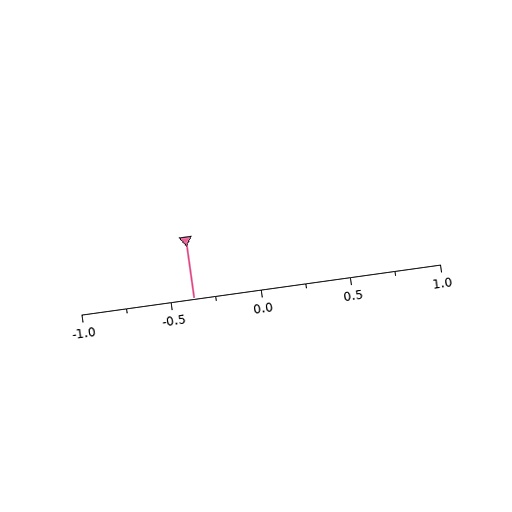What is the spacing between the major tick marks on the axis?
The major ticks are spaced 0.5 apart.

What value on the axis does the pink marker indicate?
The marker indicates approximately -0.38.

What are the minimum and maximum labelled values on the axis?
The axis runs from -1.0 to 1.0.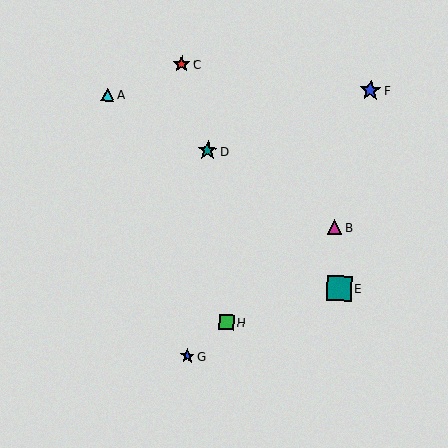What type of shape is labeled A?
Shape A is a cyan triangle.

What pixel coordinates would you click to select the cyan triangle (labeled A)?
Click at (108, 95) to select the cyan triangle A.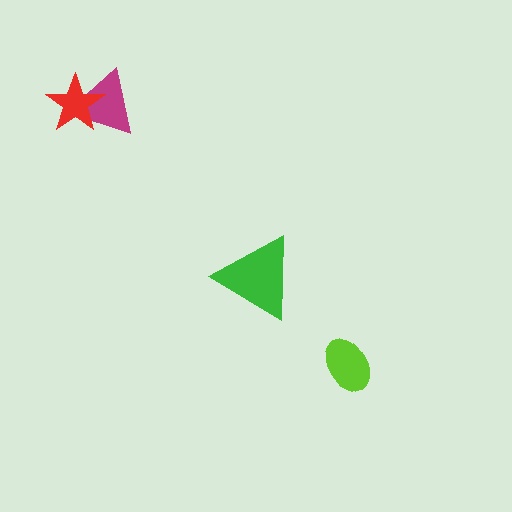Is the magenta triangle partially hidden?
Yes, it is partially covered by another shape.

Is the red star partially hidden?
No, no other shape covers it.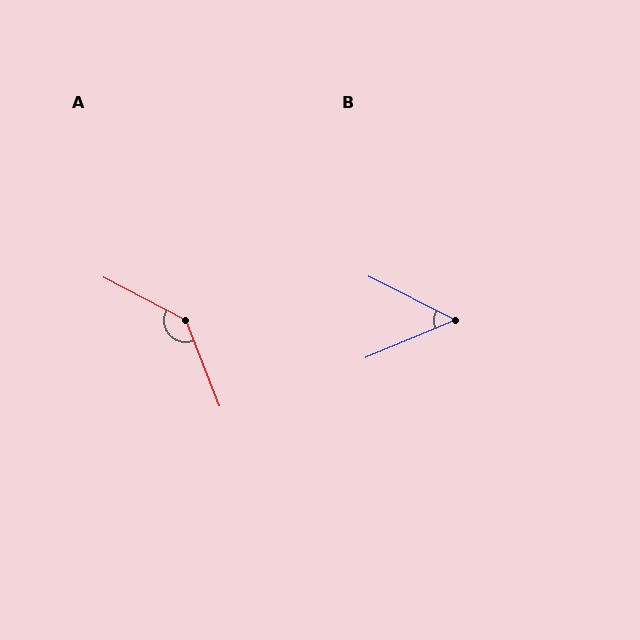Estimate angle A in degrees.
Approximately 139 degrees.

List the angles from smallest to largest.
B (49°), A (139°).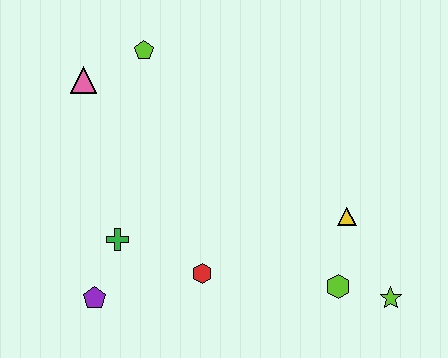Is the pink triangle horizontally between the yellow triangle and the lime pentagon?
No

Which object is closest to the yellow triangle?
The lime hexagon is closest to the yellow triangle.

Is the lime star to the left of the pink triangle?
No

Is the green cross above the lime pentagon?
No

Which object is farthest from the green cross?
The lime star is farthest from the green cross.